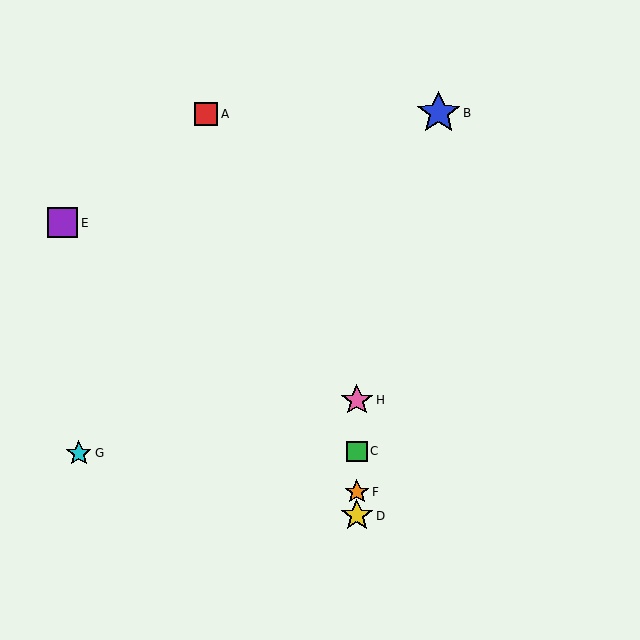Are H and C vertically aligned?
Yes, both are at x≈357.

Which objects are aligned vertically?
Objects C, D, F, H are aligned vertically.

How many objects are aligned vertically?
4 objects (C, D, F, H) are aligned vertically.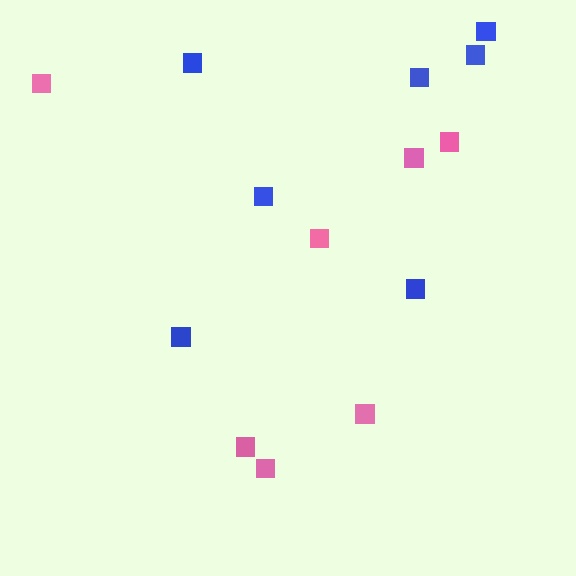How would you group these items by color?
There are 2 groups: one group of pink squares (7) and one group of blue squares (7).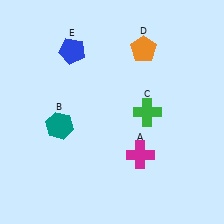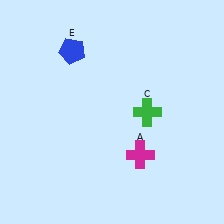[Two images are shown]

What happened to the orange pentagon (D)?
The orange pentagon (D) was removed in Image 2. It was in the top-right area of Image 1.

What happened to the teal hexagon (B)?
The teal hexagon (B) was removed in Image 2. It was in the bottom-left area of Image 1.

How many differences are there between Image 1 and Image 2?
There are 2 differences between the two images.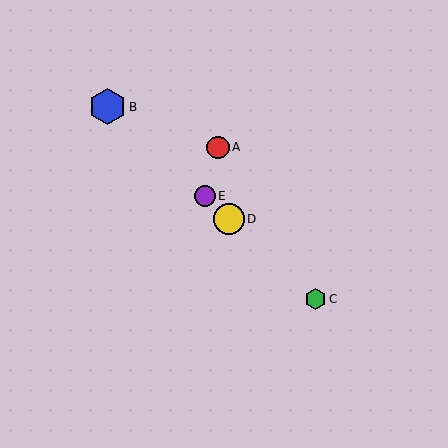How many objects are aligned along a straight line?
4 objects (B, C, D, E) are aligned along a straight line.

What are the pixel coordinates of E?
Object E is at (205, 196).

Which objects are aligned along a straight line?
Objects B, C, D, E are aligned along a straight line.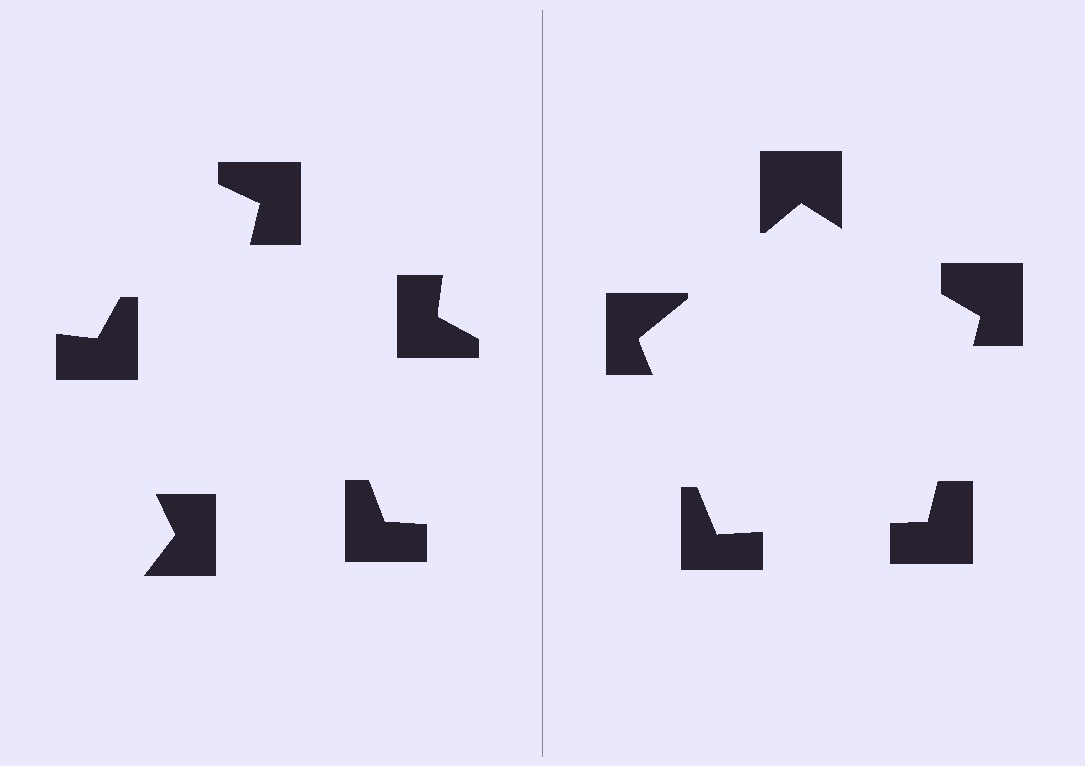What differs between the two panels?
The notched squares are positioned identically on both sides; only the wedge orientations differ. On the right they align to a pentagon; on the left they are misaligned.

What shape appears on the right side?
An illusory pentagon.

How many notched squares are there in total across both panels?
10 — 5 on each side.